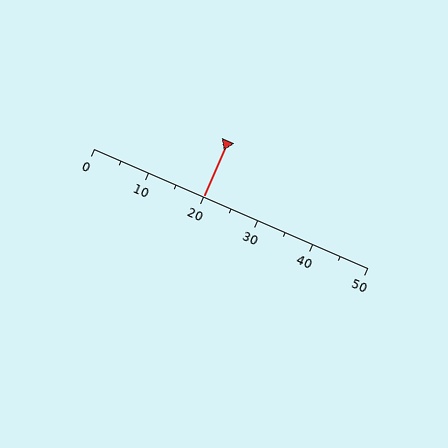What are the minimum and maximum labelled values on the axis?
The axis runs from 0 to 50.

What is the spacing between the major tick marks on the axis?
The major ticks are spaced 10 apart.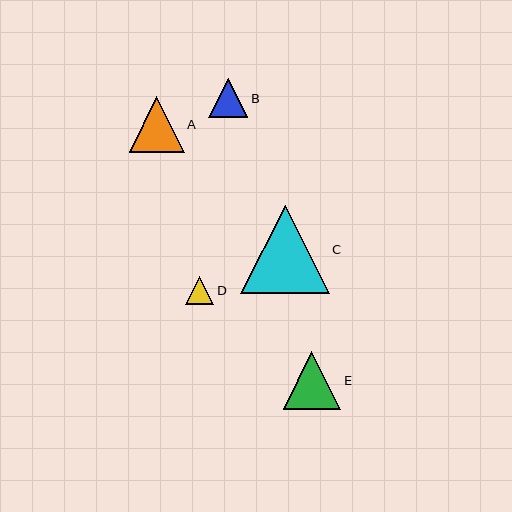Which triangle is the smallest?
Triangle D is the smallest with a size of approximately 29 pixels.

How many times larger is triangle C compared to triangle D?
Triangle C is approximately 3.1 times the size of triangle D.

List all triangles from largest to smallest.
From largest to smallest: C, E, A, B, D.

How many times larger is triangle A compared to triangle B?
Triangle A is approximately 1.4 times the size of triangle B.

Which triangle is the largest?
Triangle C is the largest with a size of approximately 89 pixels.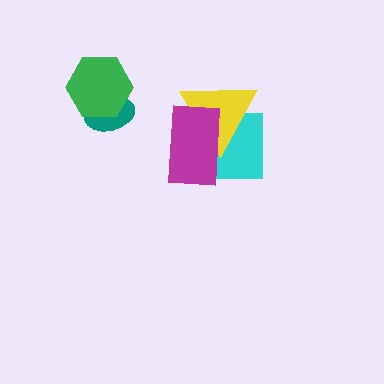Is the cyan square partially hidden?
Yes, it is partially covered by another shape.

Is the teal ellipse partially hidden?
Yes, it is partially covered by another shape.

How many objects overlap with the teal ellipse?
1 object overlaps with the teal ellipse.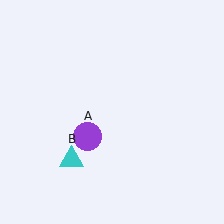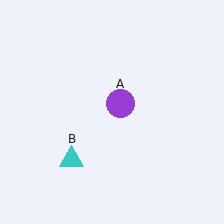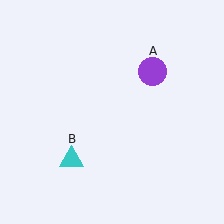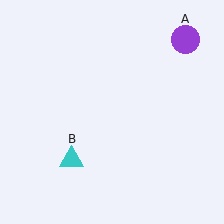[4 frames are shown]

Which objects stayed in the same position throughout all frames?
Cyan triangle (object B) remained stationary.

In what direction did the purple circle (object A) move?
The purple circle (object A) moved up and to the right.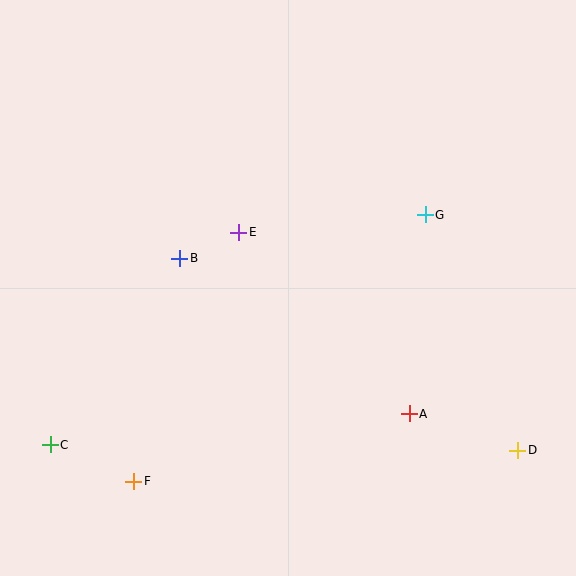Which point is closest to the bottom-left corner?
Point C is closest to the bottom-left corner.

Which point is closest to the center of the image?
Point E at (239, 232) is closest to the center.